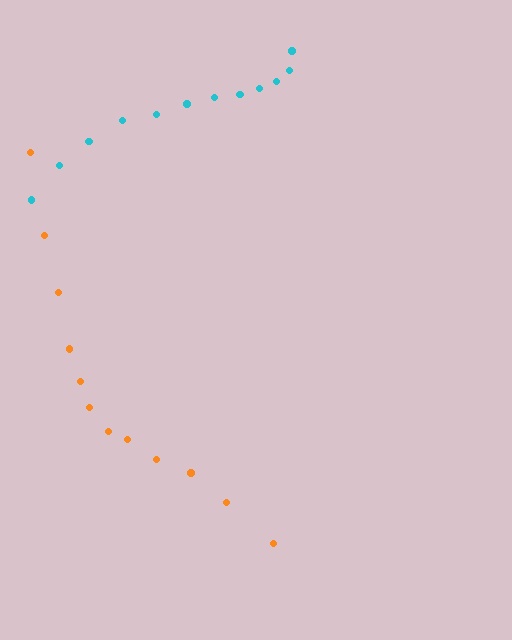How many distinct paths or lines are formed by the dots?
There are 2 distinct paths.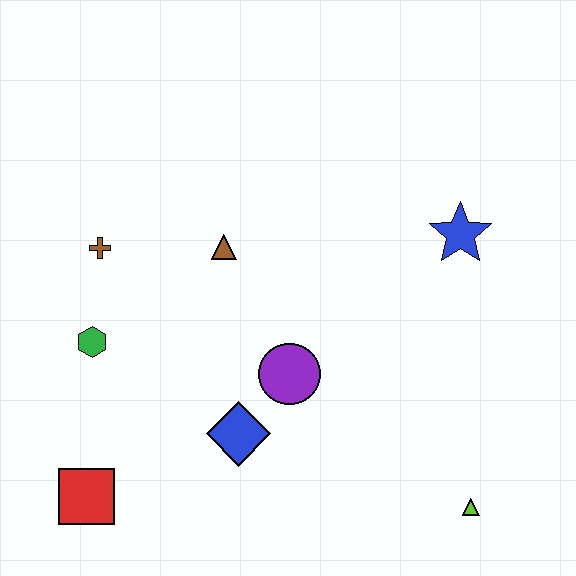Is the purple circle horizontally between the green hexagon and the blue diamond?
No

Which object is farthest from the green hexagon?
The lime triangle is farthest from the green hexagon.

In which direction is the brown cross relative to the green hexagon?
The brown cross is above the green hexagon.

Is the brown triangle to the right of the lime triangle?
No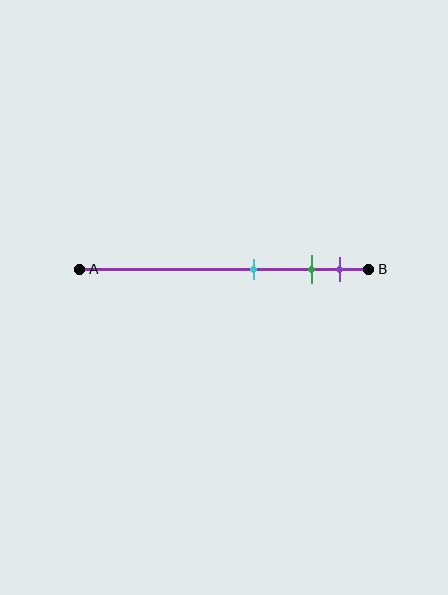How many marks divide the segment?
There are 3 marks dividing the segment.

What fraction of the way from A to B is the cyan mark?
The cyan mark is approximately 60% (0.6) of the way from A to B.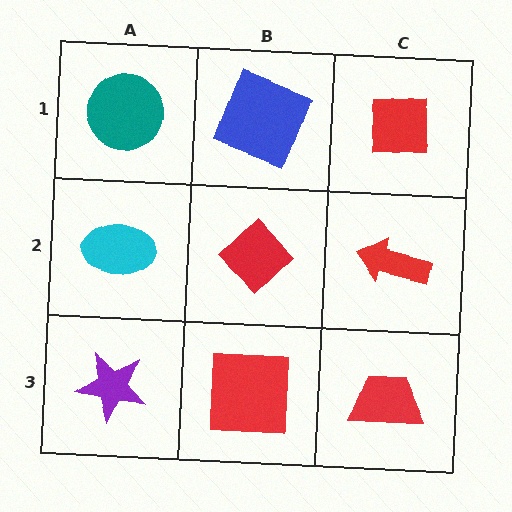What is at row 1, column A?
A teal circle.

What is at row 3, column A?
A purple star.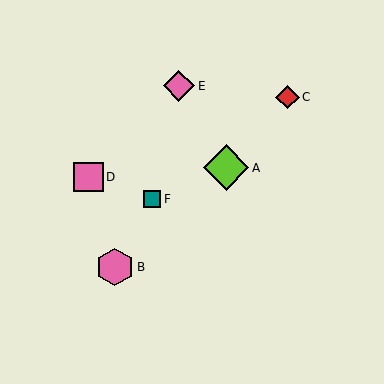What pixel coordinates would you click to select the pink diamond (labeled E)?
Click at (179, 86) to select the pink diamond E.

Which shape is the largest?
The lime diamond (labeled A) is the largest.